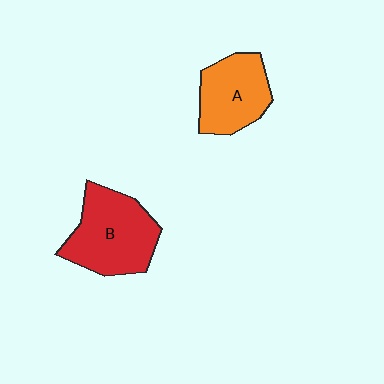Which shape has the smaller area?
Shape A (orange).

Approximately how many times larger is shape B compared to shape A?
Approximately 1.3 times.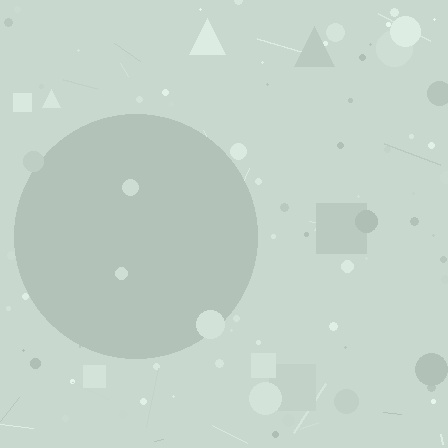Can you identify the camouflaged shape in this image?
The camouflaged shape is a circle.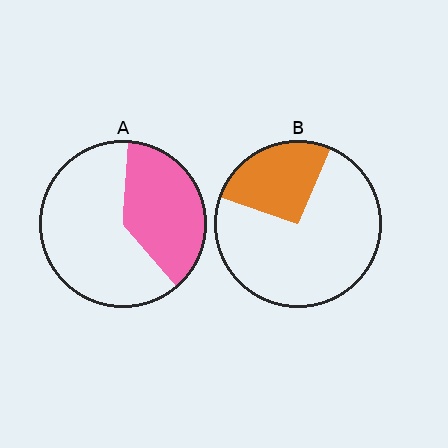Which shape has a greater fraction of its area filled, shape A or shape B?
Shape A.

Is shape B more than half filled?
No.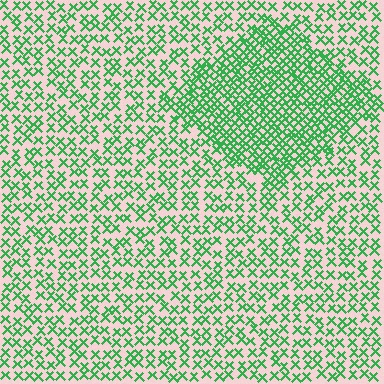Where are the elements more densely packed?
The elements are more densely packed inside the diamond boundary.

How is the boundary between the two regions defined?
The boundary is defined by a change in element density (approximately 2.0x ratio). All elements are the same color, size, and shape.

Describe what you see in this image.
The image contains small green elements arranged at two different densities. A diamond-shaped region is visible where the elements are more densely packed than the surrounding area.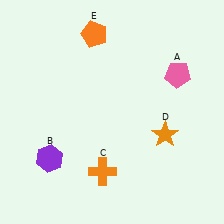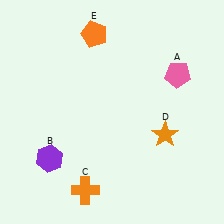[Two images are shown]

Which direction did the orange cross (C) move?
The orange cross (C) moved down.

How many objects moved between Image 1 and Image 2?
1 object moved between the two images.